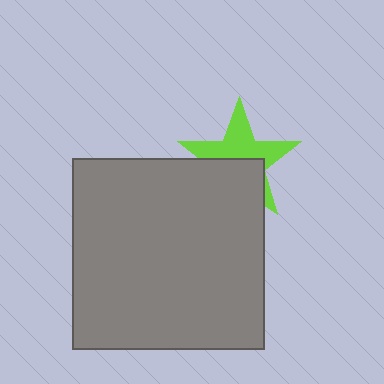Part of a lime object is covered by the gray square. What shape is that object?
It is a star.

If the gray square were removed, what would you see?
You would see the complete lime star.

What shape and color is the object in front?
The object in front is a gray square.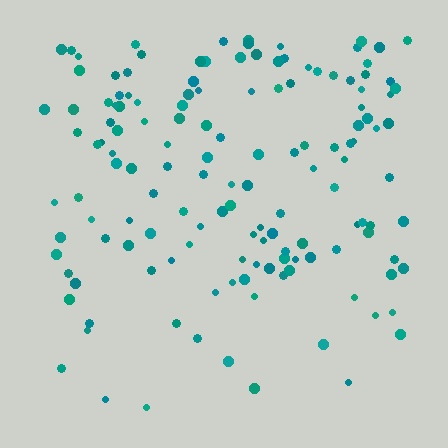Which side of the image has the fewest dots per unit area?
The bottom.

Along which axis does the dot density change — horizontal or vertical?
Vertical.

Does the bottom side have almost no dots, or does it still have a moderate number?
Still a moderate number, just noticeably fewer than the top.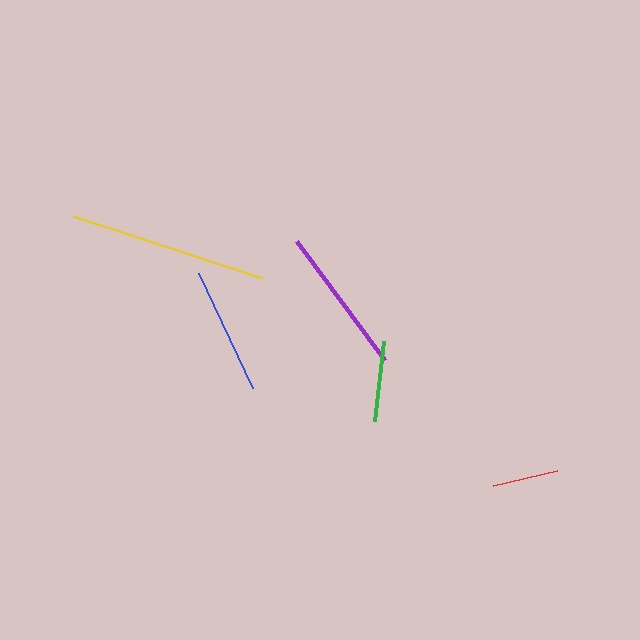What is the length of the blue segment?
The blue segment is approximately 128 pixels long.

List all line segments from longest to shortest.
From longest to shortest: yellow, purple, blue, green, red.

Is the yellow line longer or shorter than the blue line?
The yellow line is longer than the blue line.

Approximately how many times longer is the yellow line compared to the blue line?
The yellow line is approximately 1.6 times the length of the blue line.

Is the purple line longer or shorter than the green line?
The purple line is longer than the green line.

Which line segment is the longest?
The yellow line is the longest at approximately 199 pixels.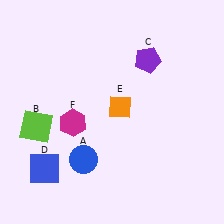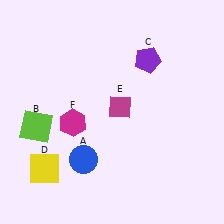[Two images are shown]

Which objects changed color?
D changed from blue to yellow. E changed from orange to magenta.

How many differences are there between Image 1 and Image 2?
There are 2 differences between the two images.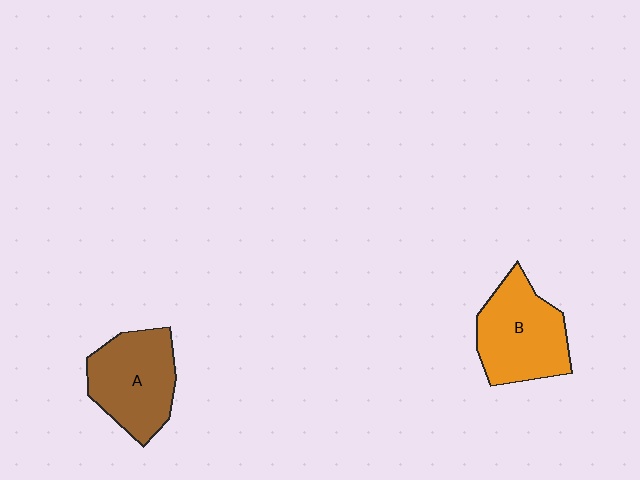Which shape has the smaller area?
Shape A (brown).